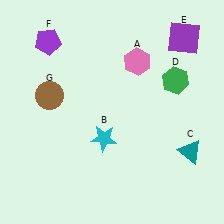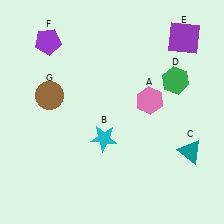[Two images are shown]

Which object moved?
The pink hexagon (A) moved down.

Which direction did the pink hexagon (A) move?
The pink hexagon (A) moved down.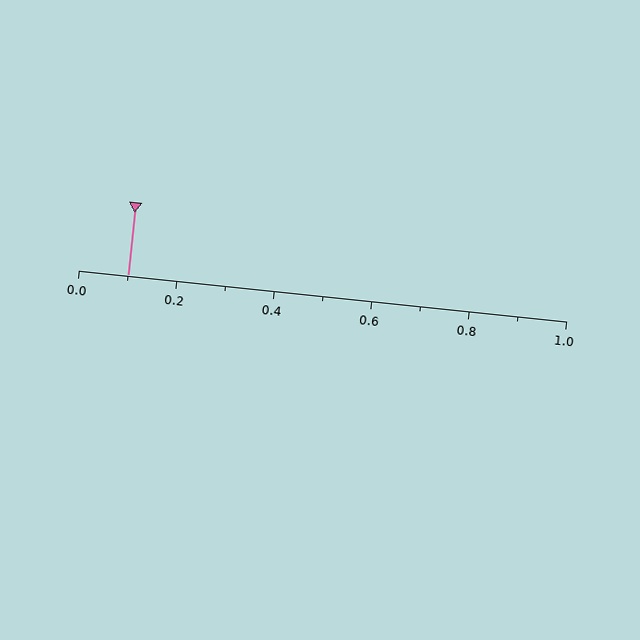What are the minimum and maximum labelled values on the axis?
The axis runs from 0.0 to 1.0.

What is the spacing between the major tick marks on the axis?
The major ticks are spaced 0.2 apart.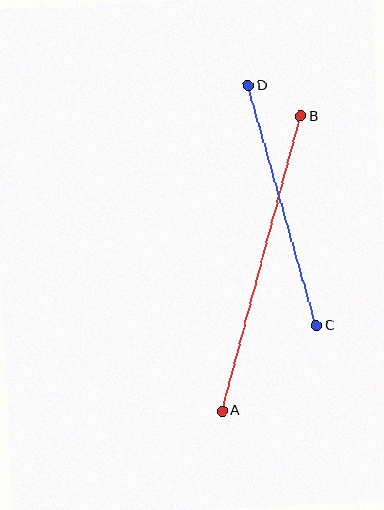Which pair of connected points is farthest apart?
Points A and B are farthest apart.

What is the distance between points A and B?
The distance is approximately 305 pixels.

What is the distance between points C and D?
The distance is approximately 250 pixels.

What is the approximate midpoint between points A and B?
The midpoint is at approximately (262, 263) pixels.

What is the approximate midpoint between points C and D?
The midpoint is at approximately (282, 206) pixels.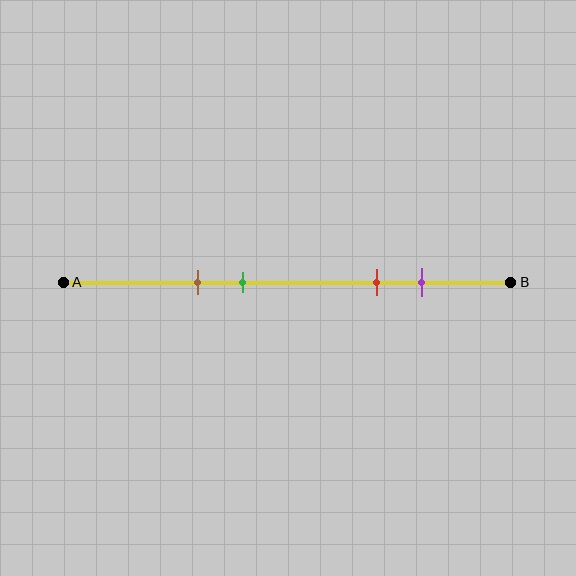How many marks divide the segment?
There are 4 marks dividing the segment.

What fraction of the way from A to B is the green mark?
The green mark is approximately 40% (0.4) of the way from A to B.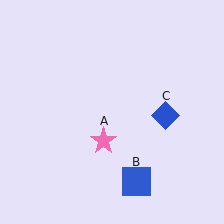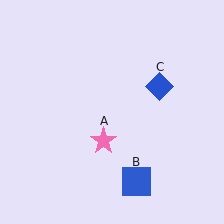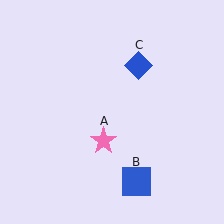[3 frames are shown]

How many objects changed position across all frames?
1 object changed position: blue diamond (object C).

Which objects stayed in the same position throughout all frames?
Pink star (object A) and blue square (object B) remained stationary.